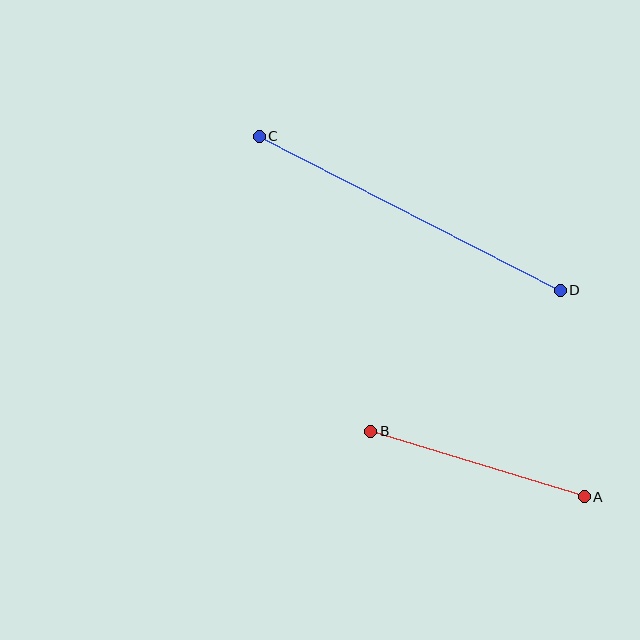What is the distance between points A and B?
The distance is approximately 223 pixels.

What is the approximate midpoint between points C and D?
The midpoint is at approximately (410, 213) pixels.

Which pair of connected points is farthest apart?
Points C and D are farthest apart.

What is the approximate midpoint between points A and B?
The midpoint is at approximately (477, 464) pixels.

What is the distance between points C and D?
The distance is approximately 338 pixels.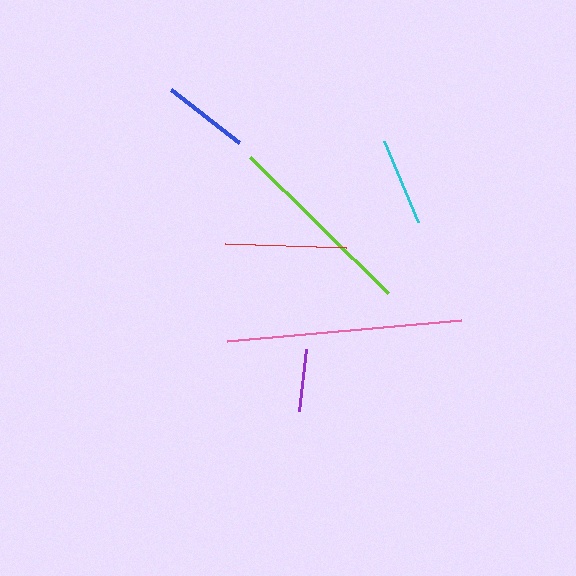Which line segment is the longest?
The pink line is the longest at approximately 235 pixels.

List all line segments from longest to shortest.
From longest to shortest: pink, lime, red, cyan, blue, purple.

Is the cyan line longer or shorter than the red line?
The red line is longer than the cyan line.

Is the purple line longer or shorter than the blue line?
The blue line is longer than the purple line.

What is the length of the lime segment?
The lime segment is approximately 194 pixels long.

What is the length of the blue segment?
The blue segment is approximately 86 pixels long.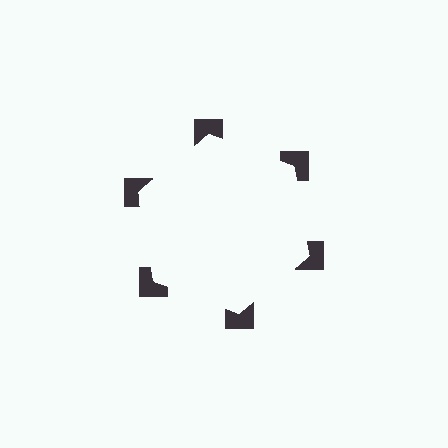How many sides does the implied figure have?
6 sides.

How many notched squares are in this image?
There are 6 — one at each vertex of the illusory hexagon.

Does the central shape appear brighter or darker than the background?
It typically appears slightly brighter than the background, even though no actual brightness change is drawn.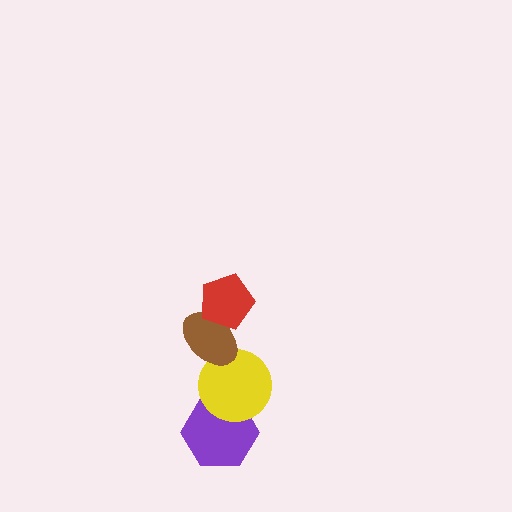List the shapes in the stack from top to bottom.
From top to bottom: the red pentagon, the brown ellipse, the yellow circle, the purple hexagon.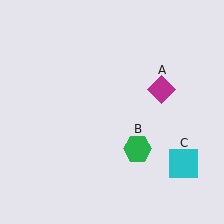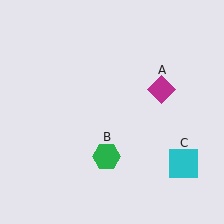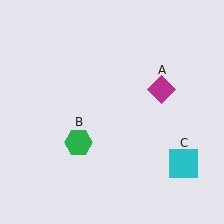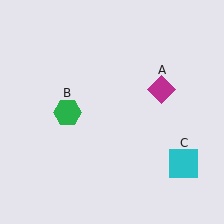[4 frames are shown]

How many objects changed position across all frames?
1 object changed position: green hexagon (object B).